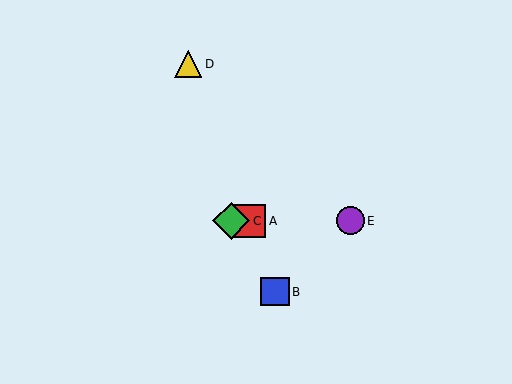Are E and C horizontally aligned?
Yes, both are at y≈221.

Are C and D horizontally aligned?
No, C is at y≈221 and D is at y≈64.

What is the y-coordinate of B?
Object B is at y≈292.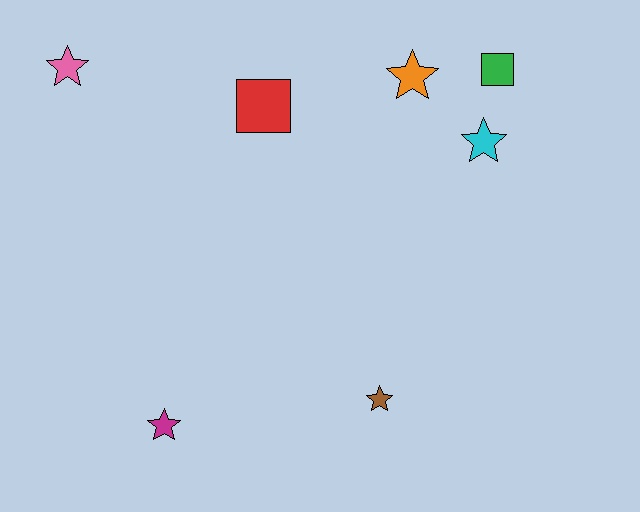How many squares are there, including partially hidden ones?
There are 2 squares.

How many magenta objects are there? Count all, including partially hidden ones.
There is 1 magenta object.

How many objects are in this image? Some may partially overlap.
There are 7 objects.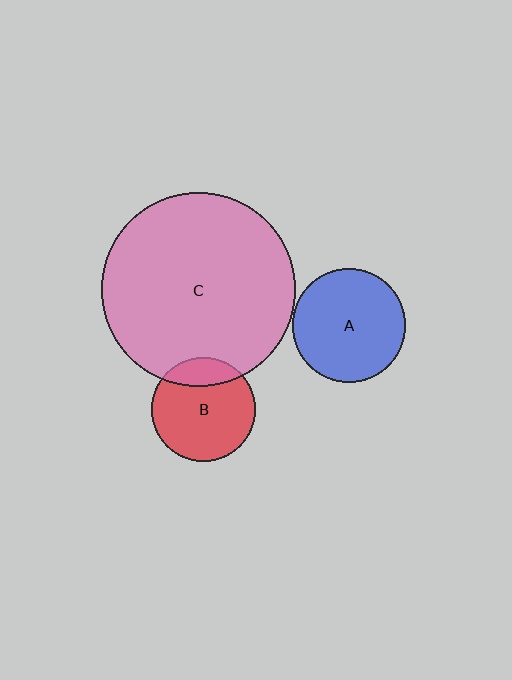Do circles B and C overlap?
Yes.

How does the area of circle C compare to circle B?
Approximately 3.5 times.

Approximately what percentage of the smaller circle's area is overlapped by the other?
Approximately 20%.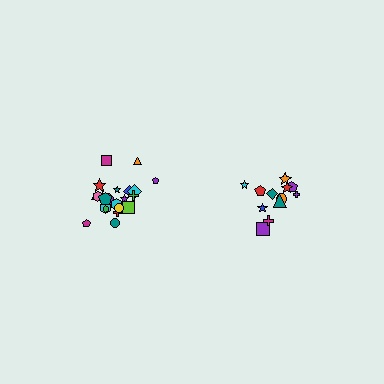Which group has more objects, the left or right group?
The left group.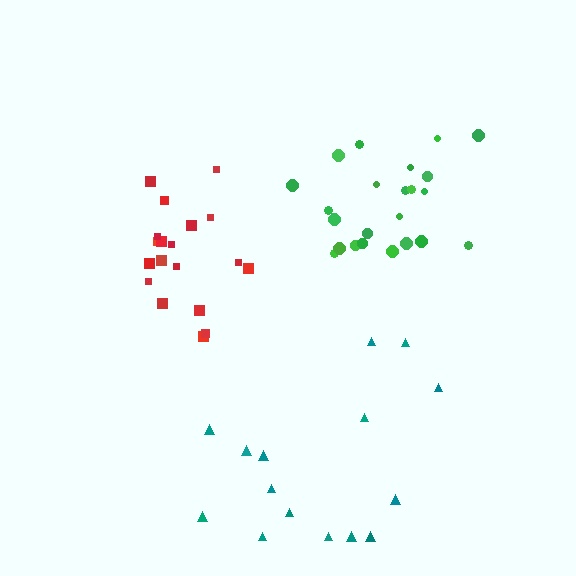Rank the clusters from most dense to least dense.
green, red, teal.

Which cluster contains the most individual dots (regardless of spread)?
Green (23).